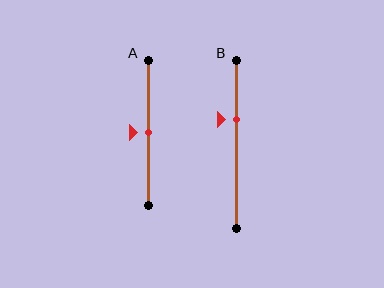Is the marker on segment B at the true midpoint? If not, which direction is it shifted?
No, the marker on segment B is shifted upward by about 15% of the segment length.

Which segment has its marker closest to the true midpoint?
Segment A has its marker closest to the true midpoint.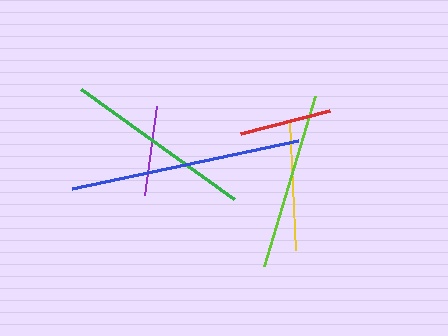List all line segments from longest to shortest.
From longest to shortest: blue, green, lime, yellow, red, purple.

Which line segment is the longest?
The blue line is the longest at approximately 231 pixels.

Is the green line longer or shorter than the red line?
The green line is longer than the red line.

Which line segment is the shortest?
The purple line is the shortest at approximately 90 pixels.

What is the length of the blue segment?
The blue segment is approximately 231 pixels long.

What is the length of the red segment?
The red segment is approximately 92 pixels long.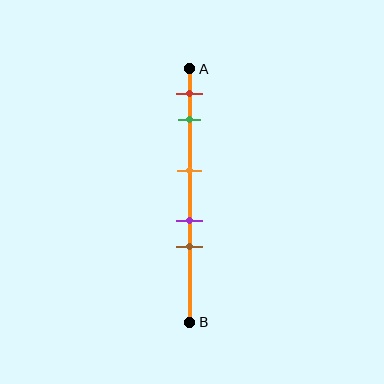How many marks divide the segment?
There are 5 marks dividing the segment.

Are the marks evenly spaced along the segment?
No, the marks are not evenly spaced.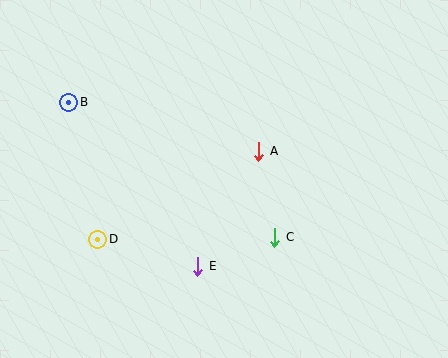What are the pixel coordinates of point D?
Point D is at (98, 239).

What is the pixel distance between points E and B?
The distance between E and B is 209 pixels.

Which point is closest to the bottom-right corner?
Point C is closest to the bottom-right corner.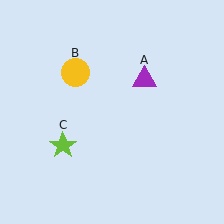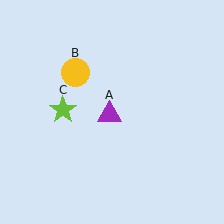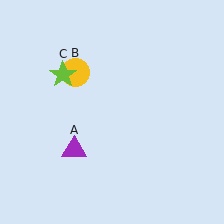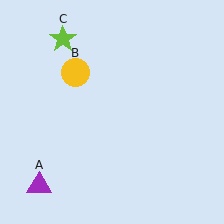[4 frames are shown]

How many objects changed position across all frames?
2 objects changed position: purple triangle (object A), lime star (object C).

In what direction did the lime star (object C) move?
The lime star (object C) moved up.